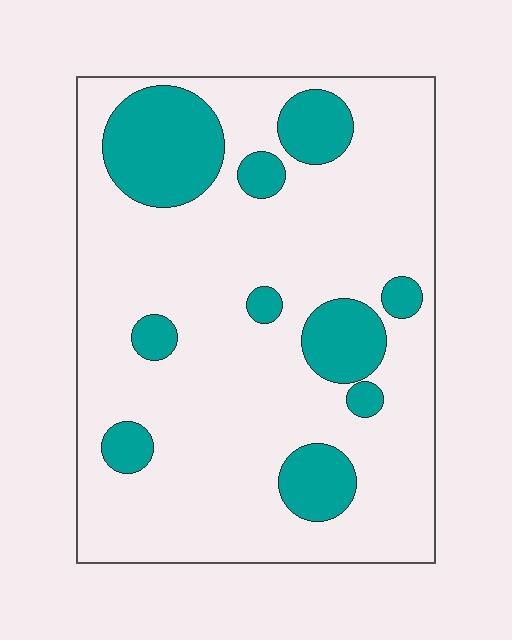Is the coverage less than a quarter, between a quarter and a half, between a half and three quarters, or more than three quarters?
Less than a quarter.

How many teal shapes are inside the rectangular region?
10.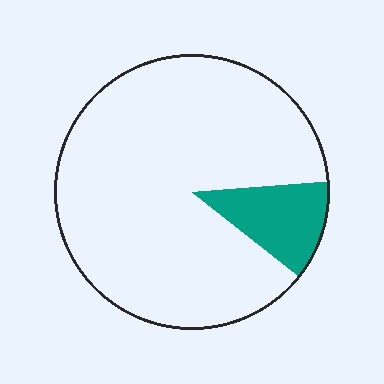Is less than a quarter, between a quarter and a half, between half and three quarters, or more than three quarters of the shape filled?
Less than a quarter.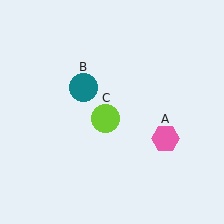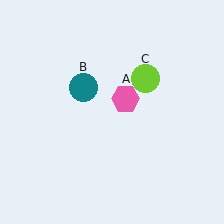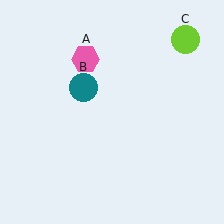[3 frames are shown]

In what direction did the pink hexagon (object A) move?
The pink hexagon (object A) moved up and to the left.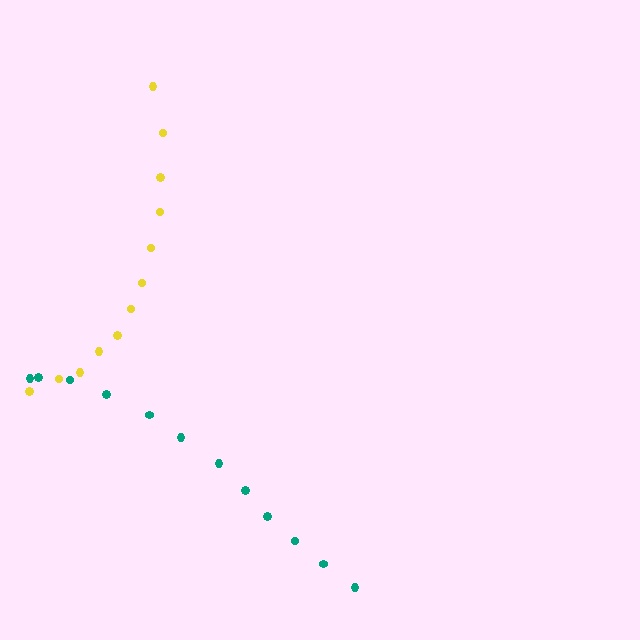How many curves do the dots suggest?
There are 2 distinct paths.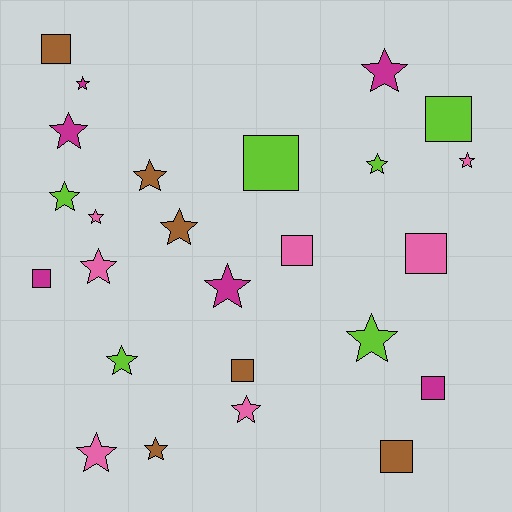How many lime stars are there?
There are 4 lime stars.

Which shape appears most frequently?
Star, with 16 objects.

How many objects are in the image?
There are 25 objects.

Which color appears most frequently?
Pink, with 7 objects.